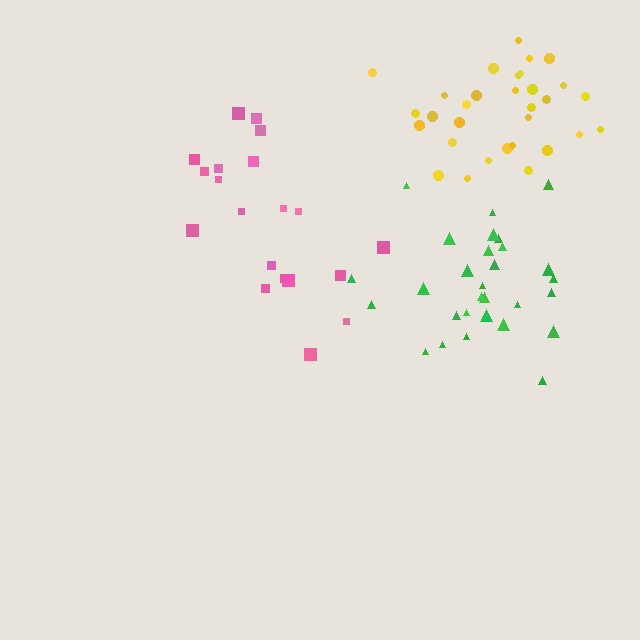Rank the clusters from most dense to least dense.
yellow, green, pink.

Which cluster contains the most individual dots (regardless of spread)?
Yellow (31).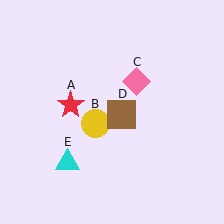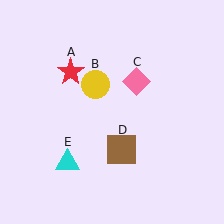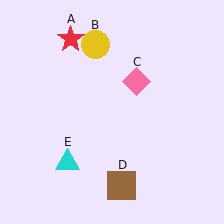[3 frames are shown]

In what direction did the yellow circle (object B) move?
The yellow circle (object B) moved up.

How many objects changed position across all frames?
3 objects changed position: red star (object A), yellow circle (object B), brown square (object D).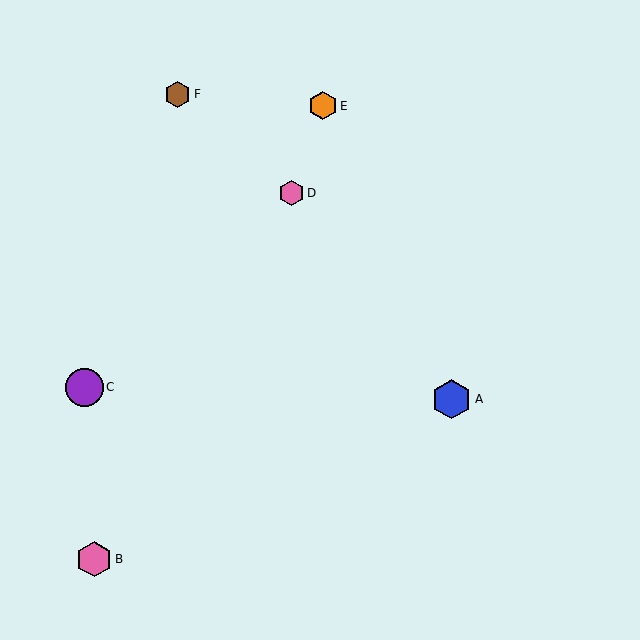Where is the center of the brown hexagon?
The center of the brown hexagon is at (177, 94).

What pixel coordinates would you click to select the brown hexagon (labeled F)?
Click at (177, 94) to select the brown hexagon F.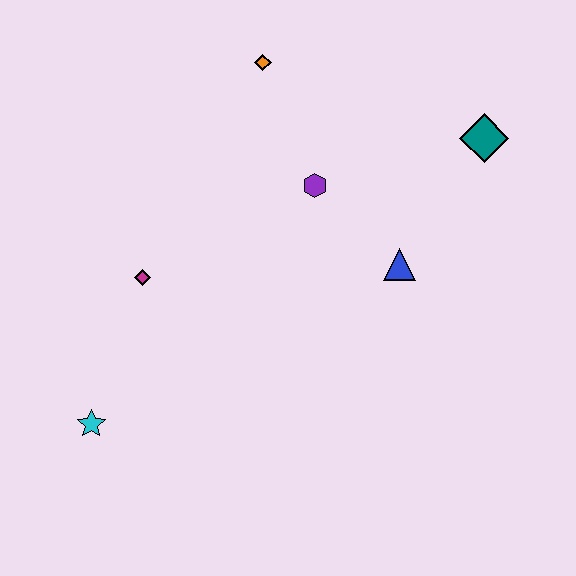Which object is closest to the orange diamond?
The purple hexagon is closest to the orange diamond.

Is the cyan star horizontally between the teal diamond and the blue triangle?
No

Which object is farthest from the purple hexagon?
The cyan star is farthest from the purple hexagon.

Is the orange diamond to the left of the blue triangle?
Yes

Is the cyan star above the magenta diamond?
No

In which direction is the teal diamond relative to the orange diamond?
The teal diamond is to the right of the orange diamond.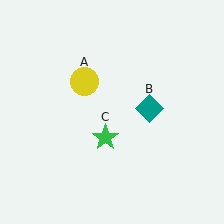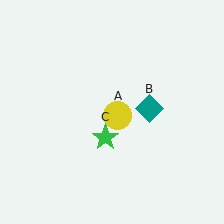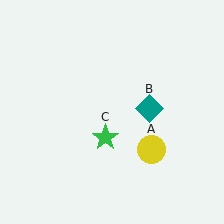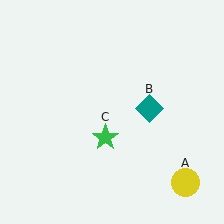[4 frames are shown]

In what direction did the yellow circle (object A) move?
The yellow circle (object A) moved down and to the right.